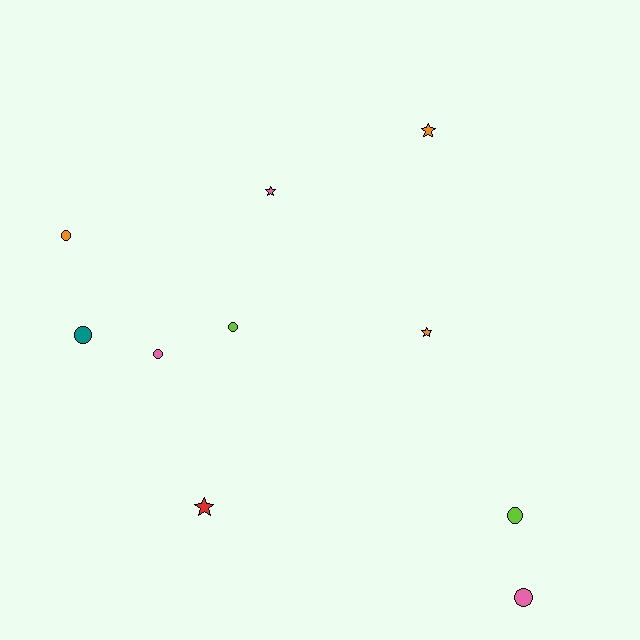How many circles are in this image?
There are 6 circles.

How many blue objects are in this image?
There are no blue objects.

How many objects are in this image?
There are 10 objects.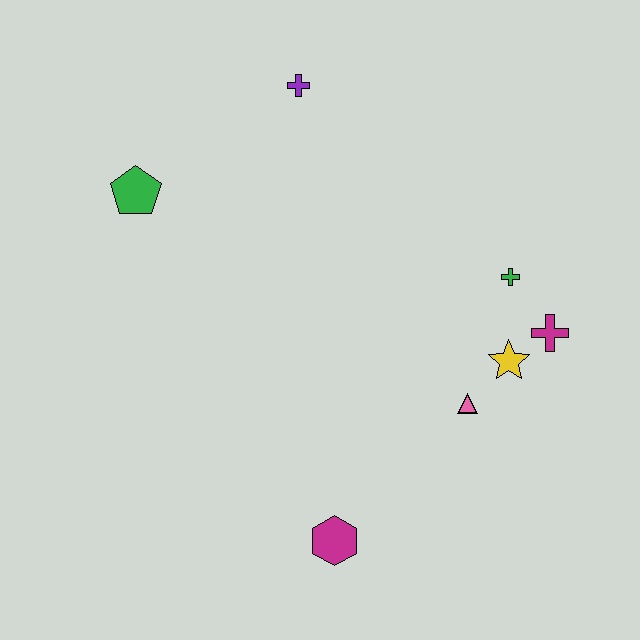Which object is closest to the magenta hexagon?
The pink triangle is closest to the magenta hexagon.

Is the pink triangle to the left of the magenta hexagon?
No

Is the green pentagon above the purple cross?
No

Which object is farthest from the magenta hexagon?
The purple cross is farthest from the magenta hexagon.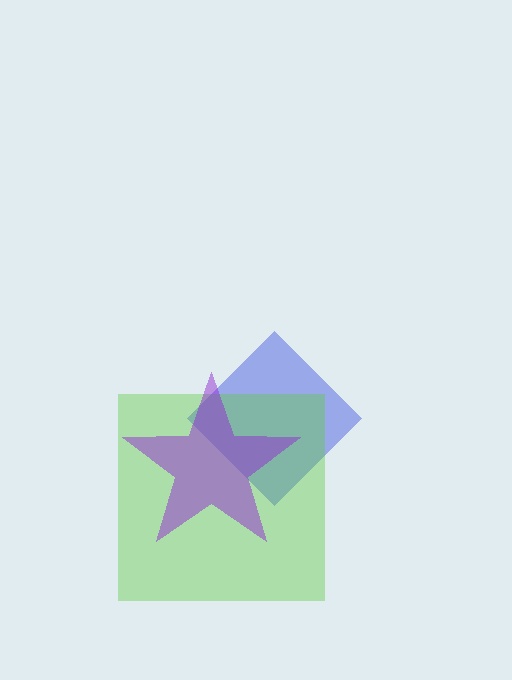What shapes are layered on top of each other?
The layered shapes are: a blue diamond, a lime square, a purple star.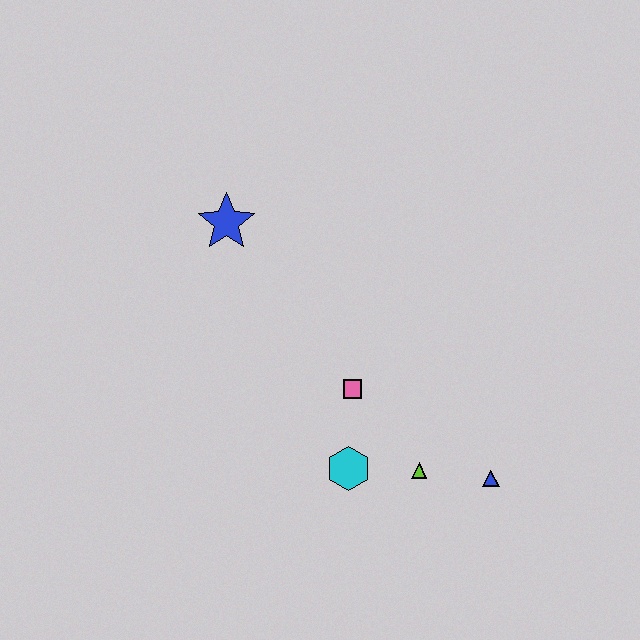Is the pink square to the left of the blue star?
No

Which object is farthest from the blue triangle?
The blue star is farthest from the blue triangle.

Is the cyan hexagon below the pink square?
Yes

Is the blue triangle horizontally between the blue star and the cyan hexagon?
No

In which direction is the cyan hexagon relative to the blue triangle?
The cyan hexagon is to the left of the blue triangle.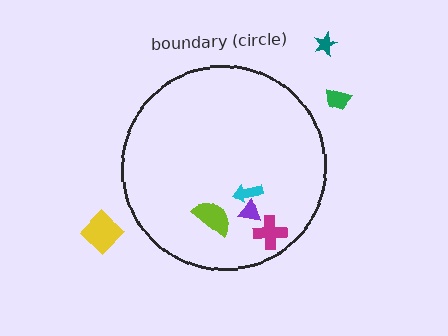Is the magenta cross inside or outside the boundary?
Inside.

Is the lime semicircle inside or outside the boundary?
Inside.